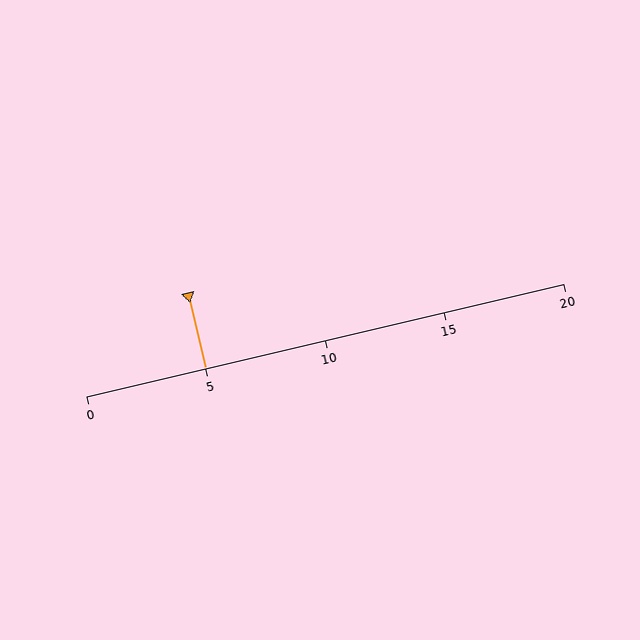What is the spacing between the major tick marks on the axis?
The major ticks are spaced 5 apart.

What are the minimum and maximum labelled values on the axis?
The axis runs from 0 to 20.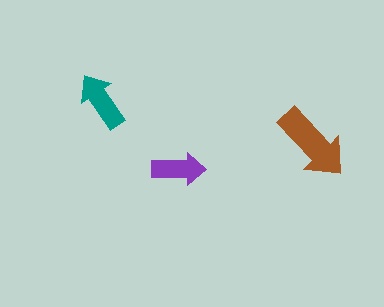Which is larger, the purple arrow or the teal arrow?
The teal one.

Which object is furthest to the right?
The brown arrow is rightmost.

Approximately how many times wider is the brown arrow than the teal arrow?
About 1.5 times wider.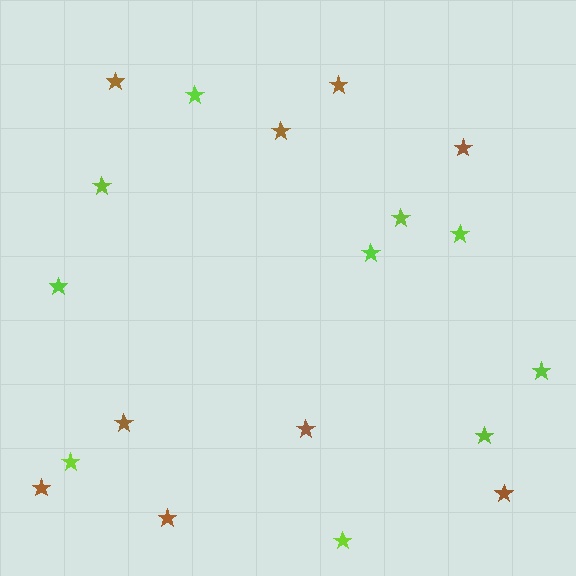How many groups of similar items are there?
There are 2 groups: one group of lime stars (10) and one group of brown stars (9).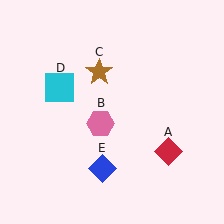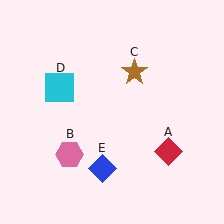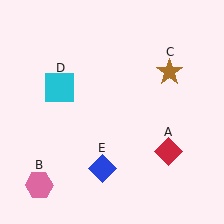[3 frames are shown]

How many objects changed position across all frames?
2 objects changed position: pink hexagon (object B), brown star (object C).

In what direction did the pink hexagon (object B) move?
The pink hexagon (object B) moved down and to the left.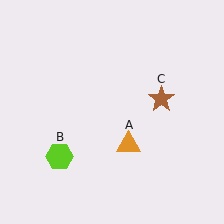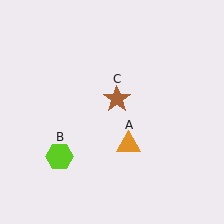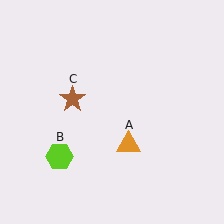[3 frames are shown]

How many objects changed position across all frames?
1 object changed position: brown star (object C).